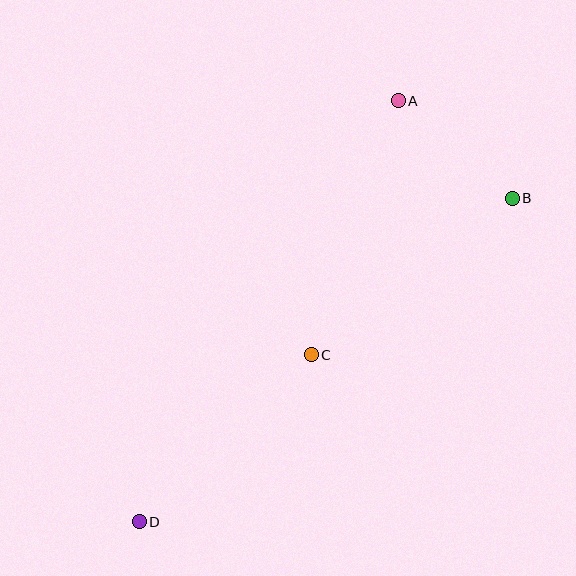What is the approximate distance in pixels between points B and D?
The distance between B and D is approximately 494 pixels.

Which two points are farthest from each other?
Points A and D are farthest from each other.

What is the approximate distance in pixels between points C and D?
The distance between C and D is approximately 240 pixels.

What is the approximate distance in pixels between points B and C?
The distance between B and C is approximately 255 pixels.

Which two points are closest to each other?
Points A and B are closest to each other.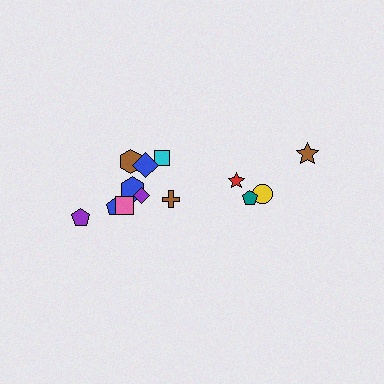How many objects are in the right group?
There are 5 objects.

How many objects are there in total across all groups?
There are 13 objects.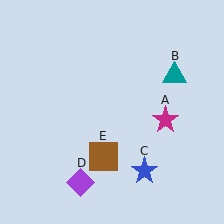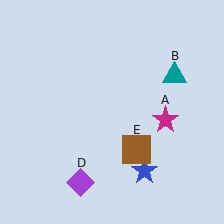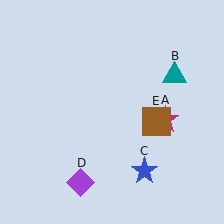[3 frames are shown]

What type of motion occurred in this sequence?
The brown square (object E) rotated counterclockwise around the center of the scene.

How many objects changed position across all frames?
1 object changed position: brown square (object E).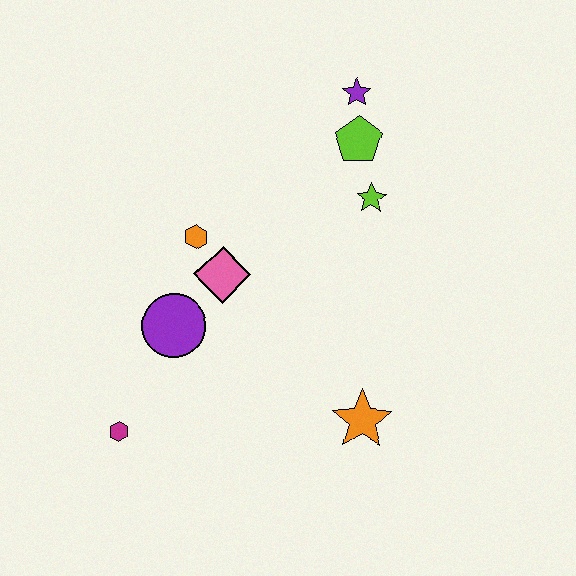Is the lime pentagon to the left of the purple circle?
No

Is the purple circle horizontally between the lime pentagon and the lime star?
No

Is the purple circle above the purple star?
No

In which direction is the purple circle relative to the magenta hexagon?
The purple circle is above the magenta hexagon.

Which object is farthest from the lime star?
The magenta hexagon is farthest from the lime star.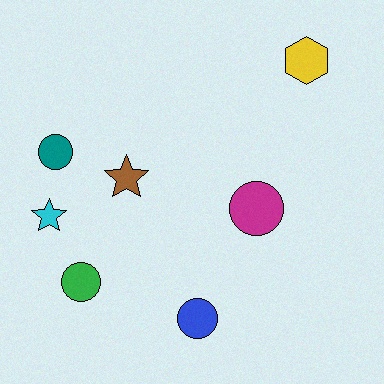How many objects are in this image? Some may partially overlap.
There are 7 objects.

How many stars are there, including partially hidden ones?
There are 2 stars.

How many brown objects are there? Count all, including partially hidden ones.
There is 1 brown object.